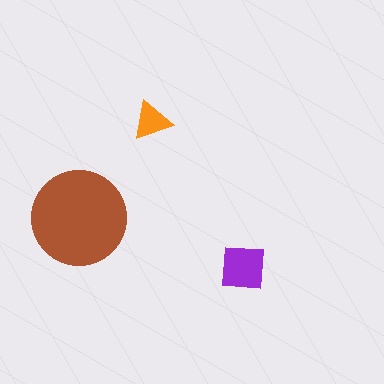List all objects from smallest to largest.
The orange triangle, the purple square, the brown circle.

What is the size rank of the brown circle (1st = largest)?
1st.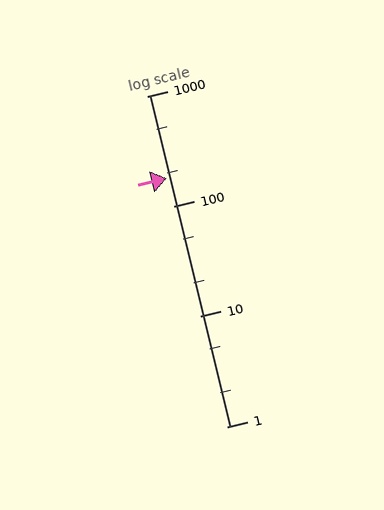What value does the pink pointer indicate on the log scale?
The pointer indicates approximately 180.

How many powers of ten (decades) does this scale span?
The scale spans 3 decades, from 1 to 1000.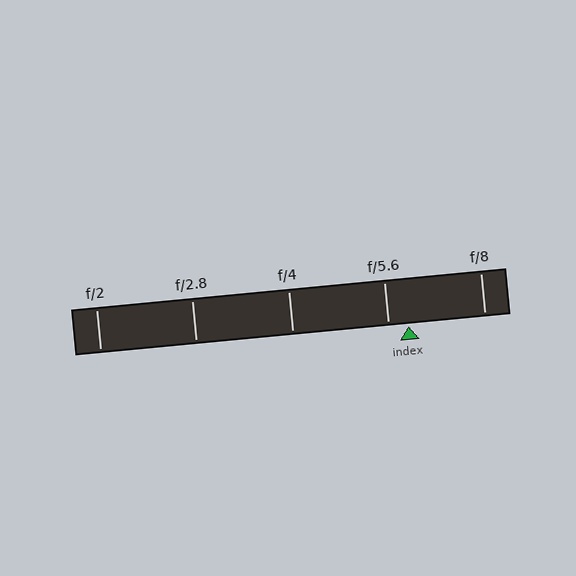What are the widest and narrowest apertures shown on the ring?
The widest aperture shown is f/2 and the narrowest is f/8.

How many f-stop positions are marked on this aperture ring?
There are 5 f-stop positions marked.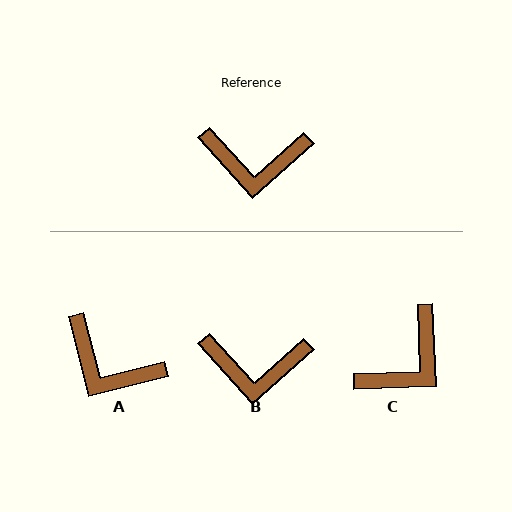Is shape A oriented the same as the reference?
No, it is off by about 28 degrees.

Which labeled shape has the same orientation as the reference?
B.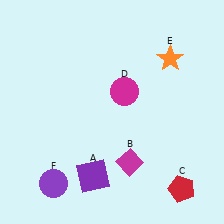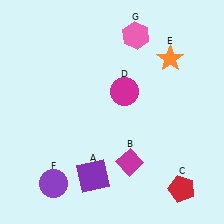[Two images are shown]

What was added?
A pink hexagon (G) was added in Image 2.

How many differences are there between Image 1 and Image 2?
There is 1 difference between the two images.